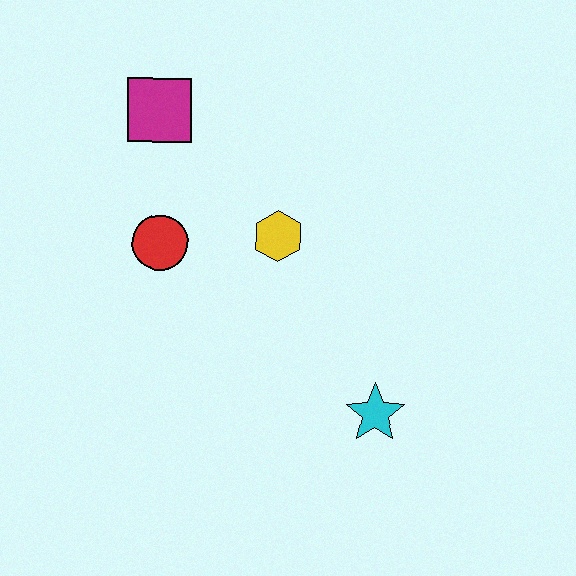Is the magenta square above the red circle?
Yes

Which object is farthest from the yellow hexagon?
The cyan star is farthest from the yellow hexagon.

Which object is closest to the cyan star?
The yellow hexagon is closest to the cyan star.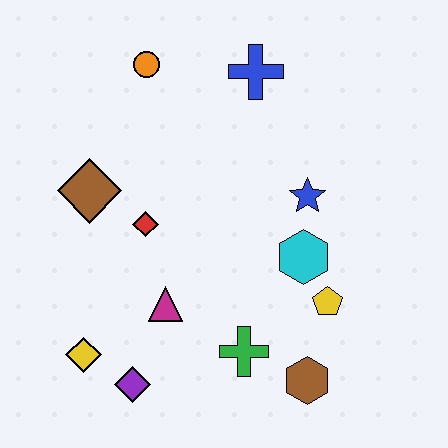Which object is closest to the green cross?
The brown hexagon is closest to the green cross.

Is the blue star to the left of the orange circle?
No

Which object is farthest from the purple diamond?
The blue cross is farthest from the purple diamond.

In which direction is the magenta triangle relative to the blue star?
The magenta triangle is to the left of the blue star.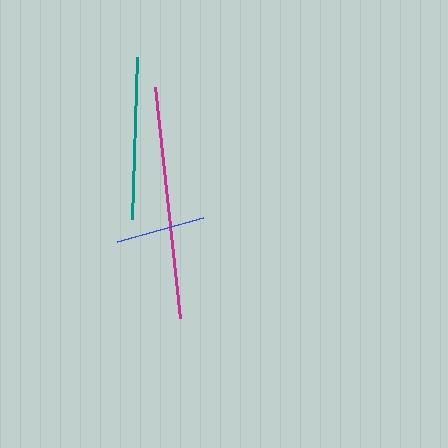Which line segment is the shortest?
The blue line is the shortest at approximately 90 pixels.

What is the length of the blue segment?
The blue segment is approximately 90 pixels long.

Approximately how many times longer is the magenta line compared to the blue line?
The magenta line is approximately 2.6 times the length of the blue line.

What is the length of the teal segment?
The teal segment is approximately 162 pixels long.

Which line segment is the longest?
The magenta line is the longest at approximately 233 pixels.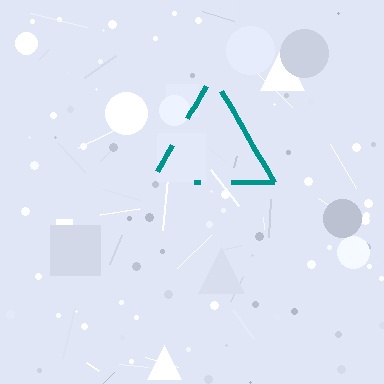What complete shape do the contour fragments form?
The contour fragments form a triangle.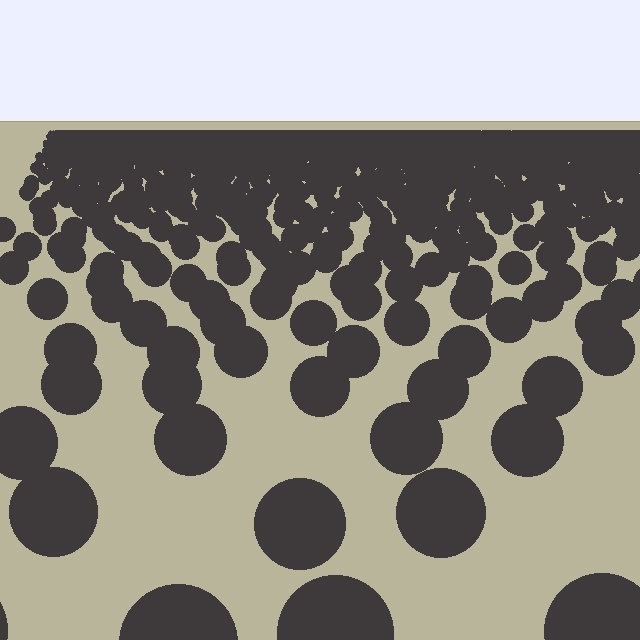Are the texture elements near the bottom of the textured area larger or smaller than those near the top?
Larger. Near the bottom, elements are closer to the viewer and appear at a bigger on-screen size.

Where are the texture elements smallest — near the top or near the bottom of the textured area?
Near the top.